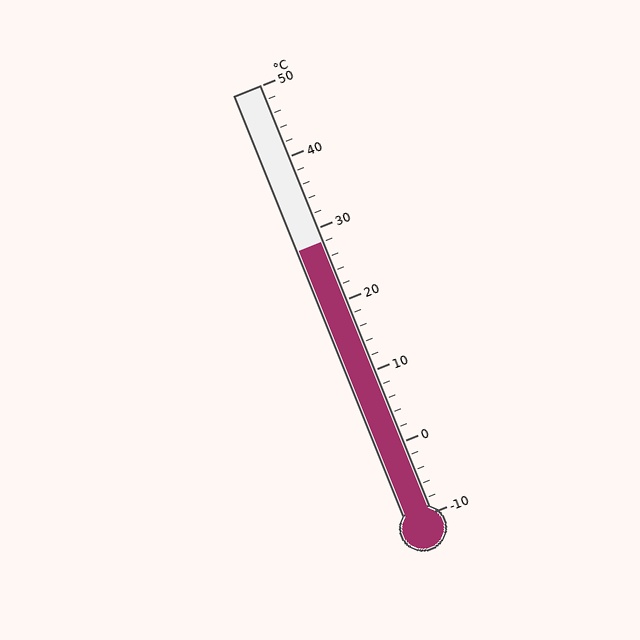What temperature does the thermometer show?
The thermometer shows approximately 28°C.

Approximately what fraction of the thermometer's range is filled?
The thermometer is filled to approximately 65% of its range.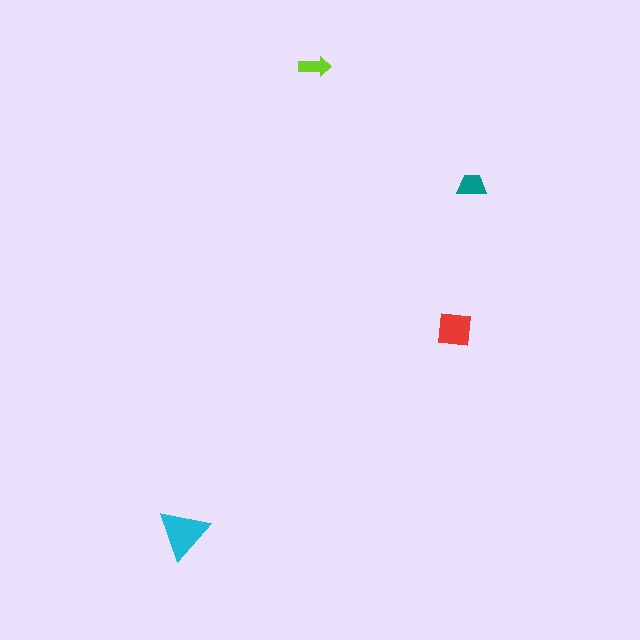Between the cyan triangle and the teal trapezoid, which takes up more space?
The cyan triangle.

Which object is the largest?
The cyan triangle.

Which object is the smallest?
The lime arrow.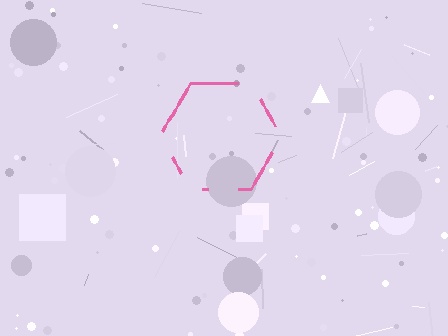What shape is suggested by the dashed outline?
The dashed outline suggests a hexagon.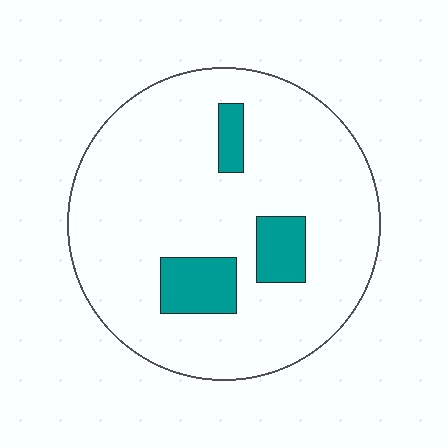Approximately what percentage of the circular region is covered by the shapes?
Approximately 10%.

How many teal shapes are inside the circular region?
3.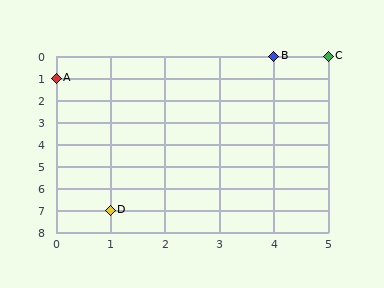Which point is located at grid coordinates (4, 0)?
Point B is at (4, 0).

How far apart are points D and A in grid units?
Points D and A are 1 column and 6 rows apart (about 6.1 grid units diagonally).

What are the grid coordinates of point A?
Point A is at grid coordinates (0, 1).